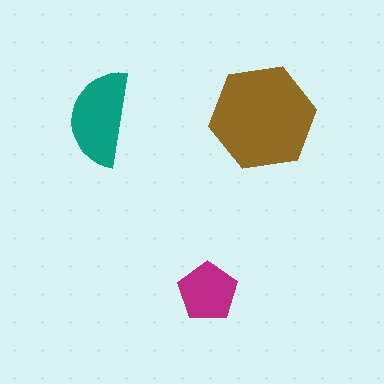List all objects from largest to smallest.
The brown hexagon, the teal semicircle, the magenta pentagon.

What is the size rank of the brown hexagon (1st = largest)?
1st.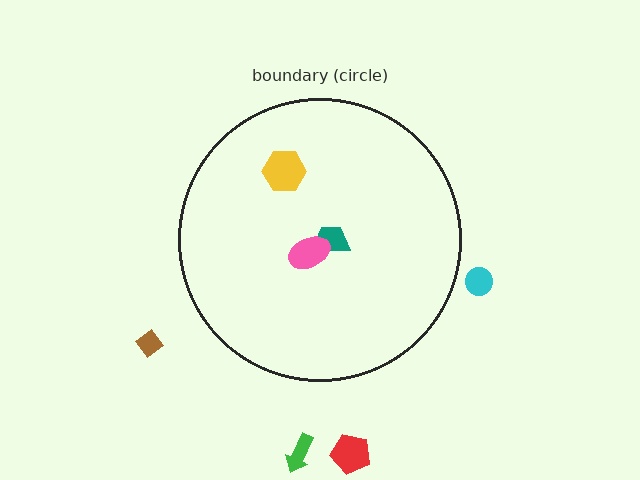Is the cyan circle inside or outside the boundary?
Outside.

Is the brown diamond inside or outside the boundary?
Outside.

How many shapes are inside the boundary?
3 inside, 4 outside.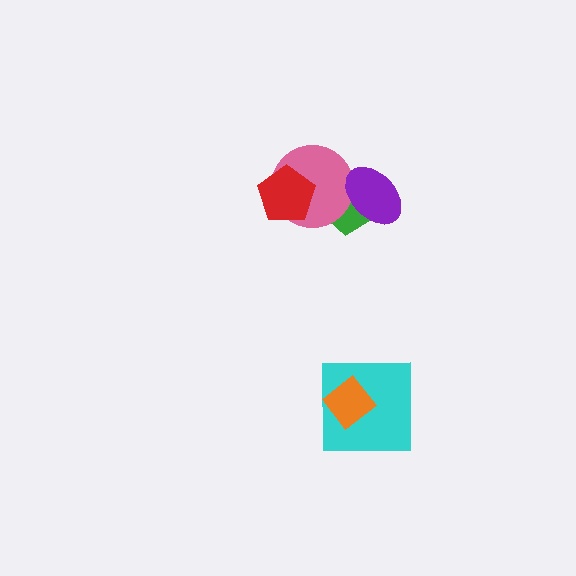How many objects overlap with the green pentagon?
2 objects overlap with the green pentagon.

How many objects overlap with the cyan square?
1 object overlaps with the cyan square.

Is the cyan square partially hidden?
Yes, it is partially covered by another shape.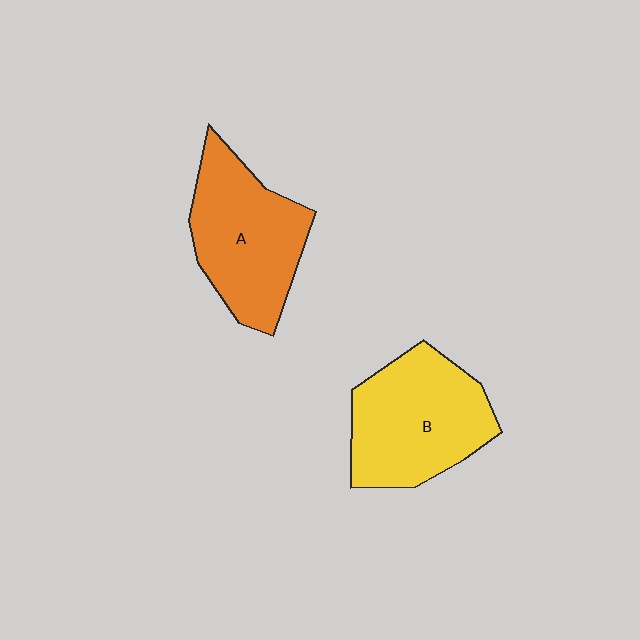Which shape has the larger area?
Shape B (yellow).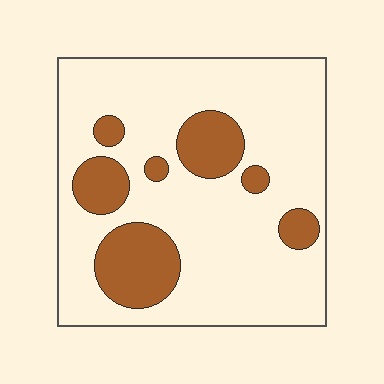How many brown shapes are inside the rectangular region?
7.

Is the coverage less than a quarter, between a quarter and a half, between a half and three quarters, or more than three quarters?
Less than a quarter.